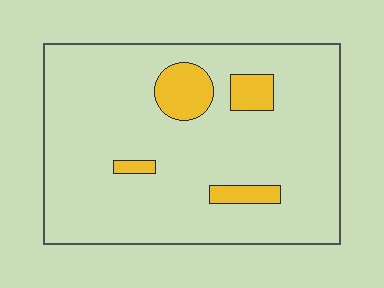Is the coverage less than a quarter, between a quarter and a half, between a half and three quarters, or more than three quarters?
Less than a quarter.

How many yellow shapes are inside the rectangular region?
4.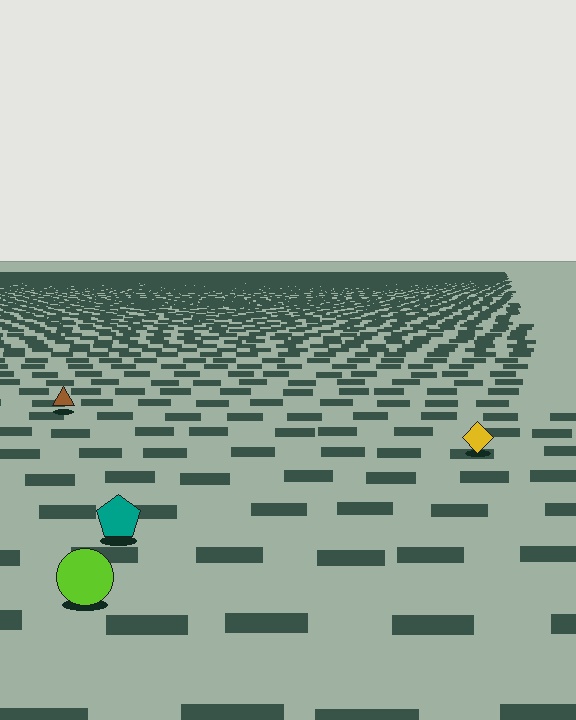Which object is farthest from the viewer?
The brown triangle is farthest from the viewer. It appears smaller and the ground texture around it is denser.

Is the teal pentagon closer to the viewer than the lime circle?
No. The lime circle is closer — you can tell from the texture gradient: the ground texture is coarser near it.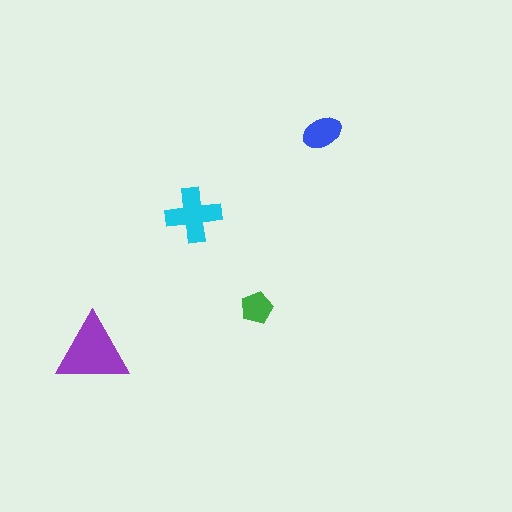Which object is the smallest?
The green pentagon.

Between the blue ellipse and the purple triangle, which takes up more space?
The purple triangle.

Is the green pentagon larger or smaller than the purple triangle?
Smaller.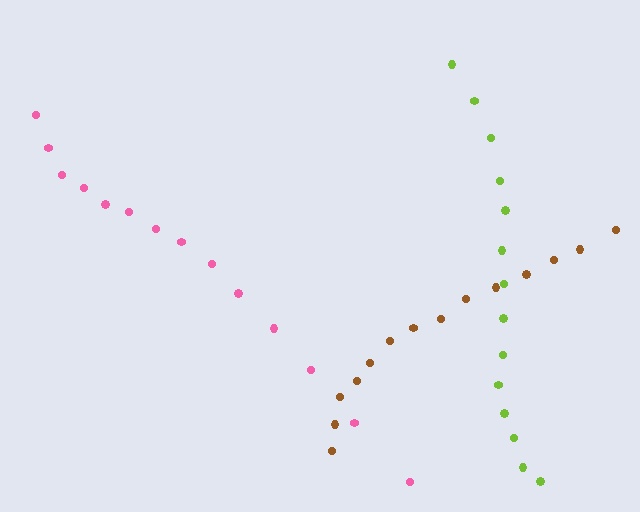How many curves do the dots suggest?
There are 3 distinct paths.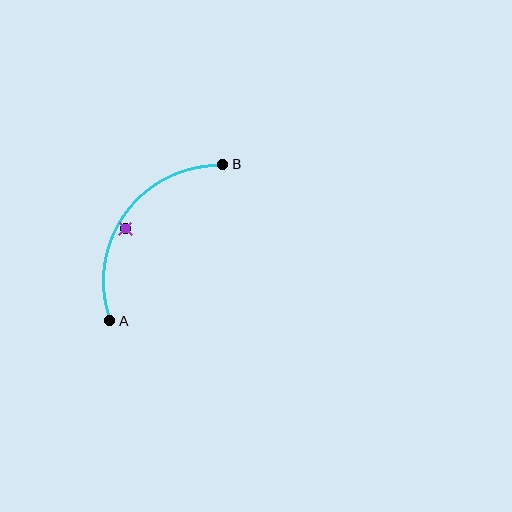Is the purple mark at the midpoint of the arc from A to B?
No — the purple mark does not lie on the arc at all. It sits slightly inside the curve.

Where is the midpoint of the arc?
The arc midpoint is the point on the curve farthest from the straight line joining A and B. It sits above and to the left of that line.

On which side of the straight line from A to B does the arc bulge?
The arc bulges above and to the left of the straight line connecting A and B.